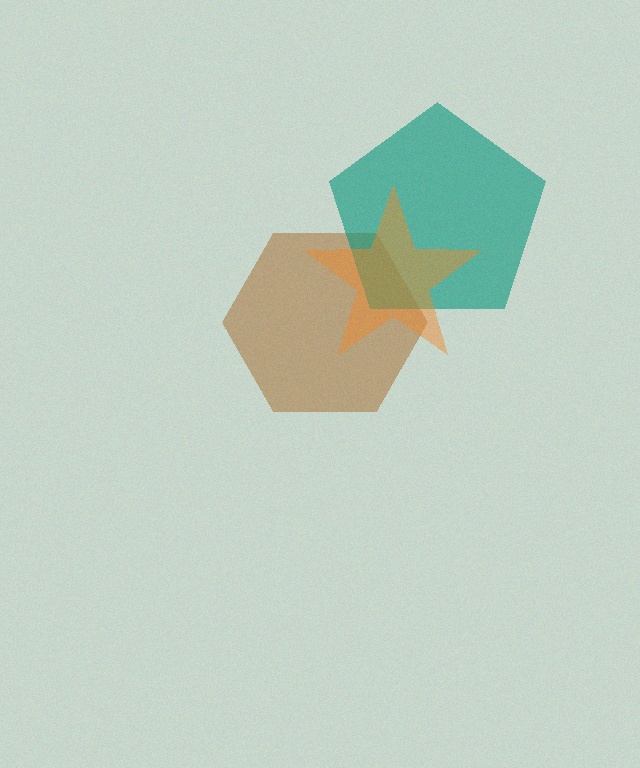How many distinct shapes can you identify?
There are 3 distinct shapes: a brown hexagon, a teal pentagon, an orange star.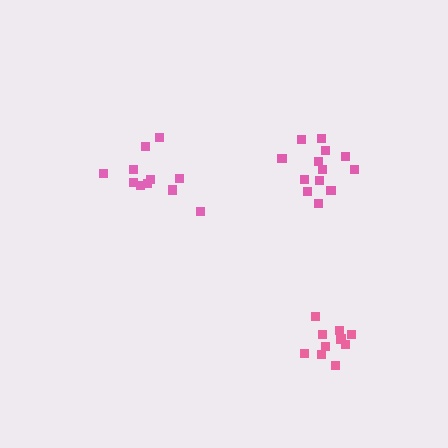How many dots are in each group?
Group 1: 11 dots, Group 2: 13 dots, Group 3: 11 dots (35 total).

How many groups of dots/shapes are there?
There are 3 groups.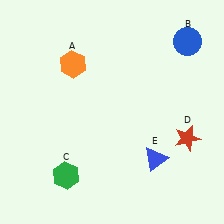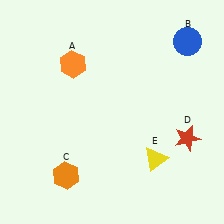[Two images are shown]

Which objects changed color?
C changed from green to orange. E changed from blue to yellow.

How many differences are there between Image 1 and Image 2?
There are 2 differences between the two images.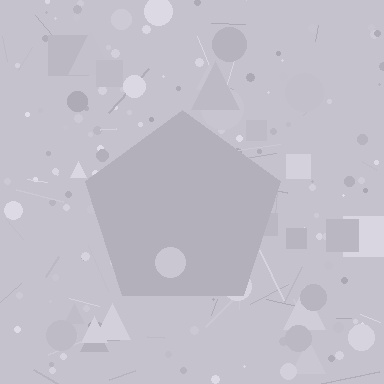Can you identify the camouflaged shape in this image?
The camouflaged shape is a pentagon.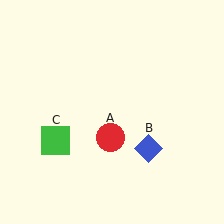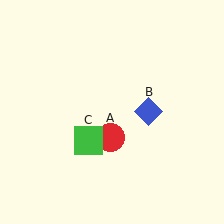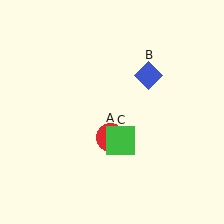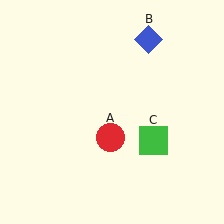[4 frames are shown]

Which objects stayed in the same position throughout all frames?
Red circle (object A) remained stationary.